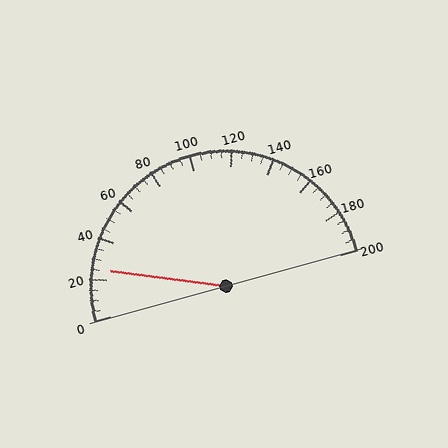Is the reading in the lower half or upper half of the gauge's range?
The reading is in the lower half of the range (0 to 200).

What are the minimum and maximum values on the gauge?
The gauge ranges from 0 to 200.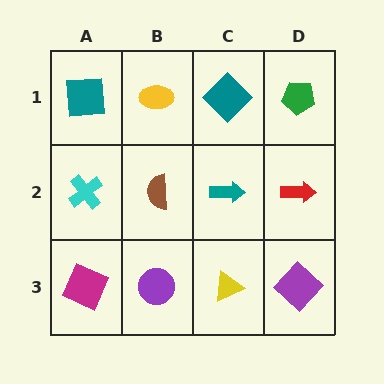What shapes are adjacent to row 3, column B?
A brown semicircle (row 2, column B), a magenta square (row 3, column A), a yellow triangle (row 3, column C).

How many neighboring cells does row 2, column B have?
4.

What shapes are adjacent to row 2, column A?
A teal square (row 1, column A), a magenta square (row 3, column A), a brown semicircle (row 2, column B).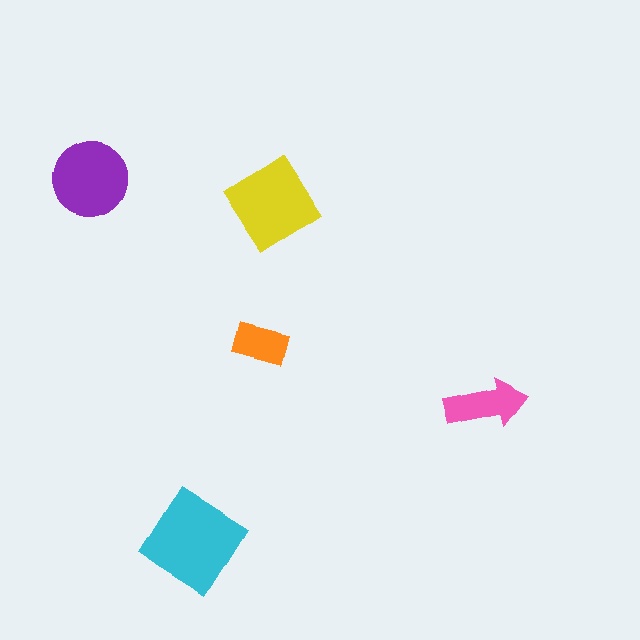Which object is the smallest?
The orange rectangle.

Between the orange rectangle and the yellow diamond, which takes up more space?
The yellow diamond.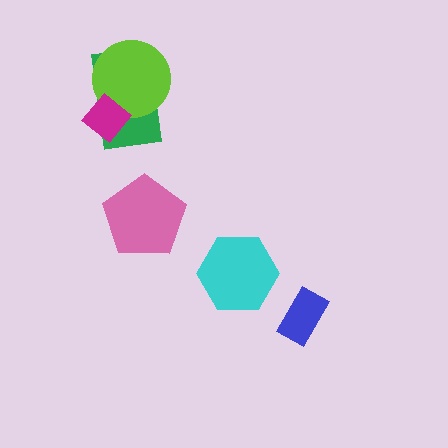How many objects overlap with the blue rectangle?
0 objects overlap with the blue rectangle.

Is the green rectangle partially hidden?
Yes, it is partially covered by another shape.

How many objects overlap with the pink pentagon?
0 objects overlap with the pink pentagon.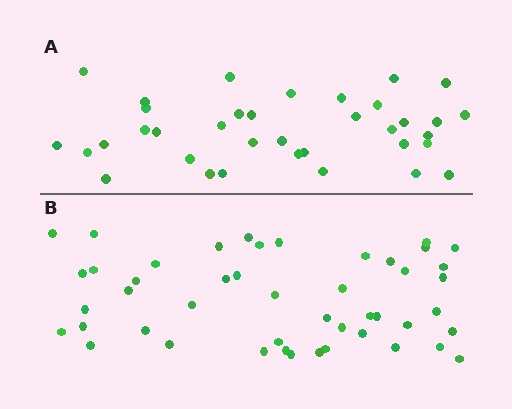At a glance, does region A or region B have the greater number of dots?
Region B (the bottom region) has more dots.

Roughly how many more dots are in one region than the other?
Region B has roughly 12 or so more dots than region A.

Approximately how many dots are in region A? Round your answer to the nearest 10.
About 40 dots. (The exact count is 36, which rounds to 40.)